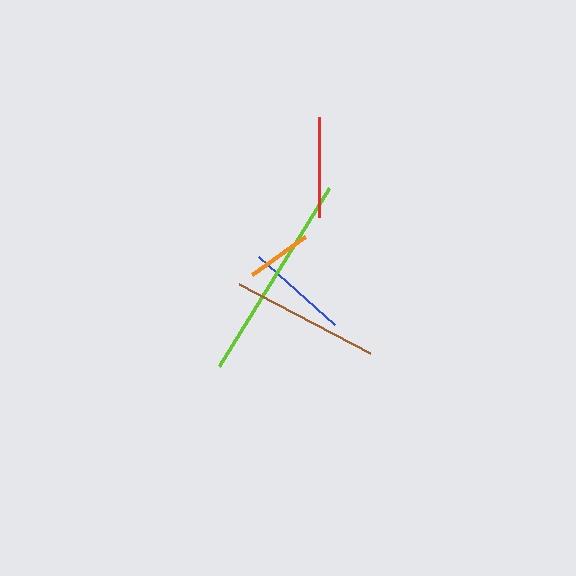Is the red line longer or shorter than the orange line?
The red line is longer than the orange line.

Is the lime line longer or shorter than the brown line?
The lime line is longer than the brown line.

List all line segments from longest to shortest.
From longest to shortest: lime, brown, blue, red, orange.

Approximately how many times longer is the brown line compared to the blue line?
The brown line is approximately 1.4 times the length of the blue line.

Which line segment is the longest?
The lime line is the longest at approximately 209 pixels.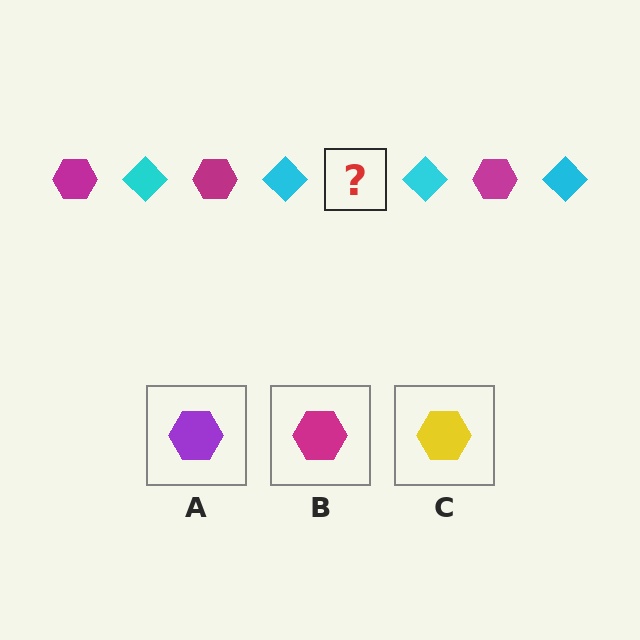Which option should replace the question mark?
Option B.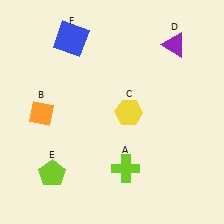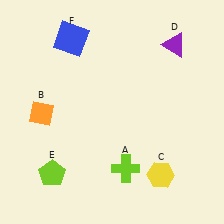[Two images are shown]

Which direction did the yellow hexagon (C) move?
The yellow hexagon (C) moved down.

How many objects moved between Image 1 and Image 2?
1 object moved between the two images.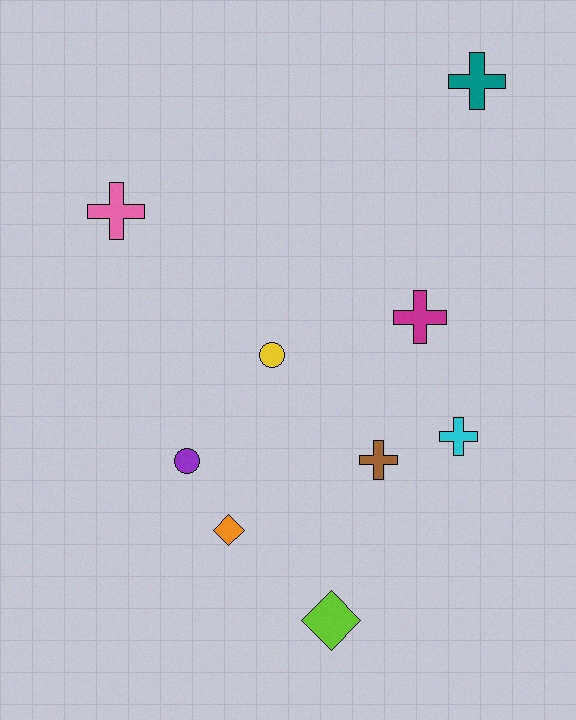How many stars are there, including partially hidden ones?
There are no stars.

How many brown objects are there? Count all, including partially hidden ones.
There is 1 brown object.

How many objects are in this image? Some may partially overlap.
There are 9 objects.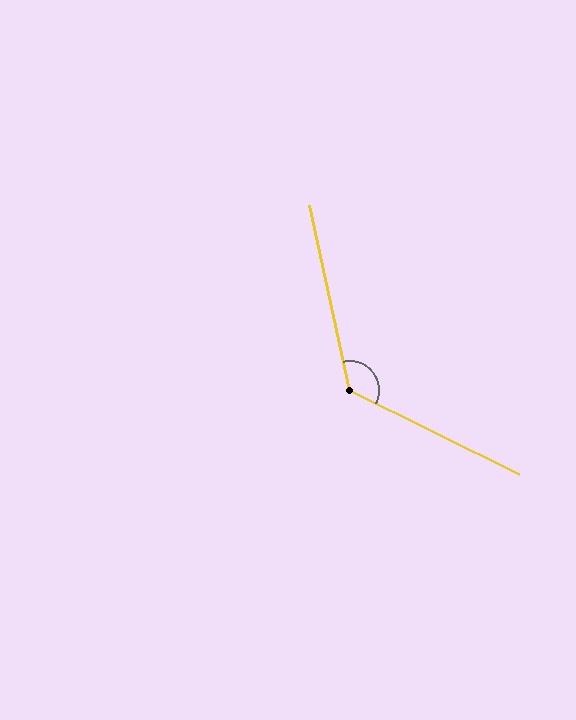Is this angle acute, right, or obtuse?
It is obtuse.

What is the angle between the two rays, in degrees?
Approximately 129 degrees.